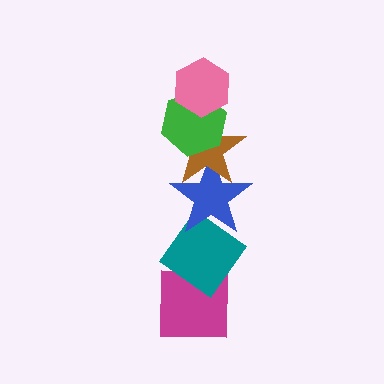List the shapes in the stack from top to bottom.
From top to bottom: the pink hexagon, the green hexagon, the brown star, the blue star, the teal diamond, the magenta square.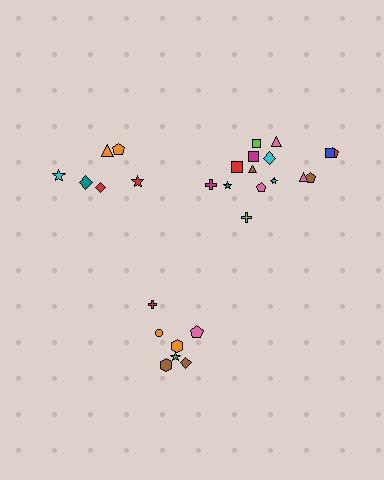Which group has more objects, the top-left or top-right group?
The top-right group.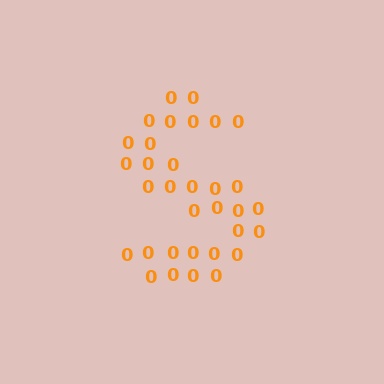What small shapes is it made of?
It is made of small digit 0's.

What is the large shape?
The large shape is the letter S.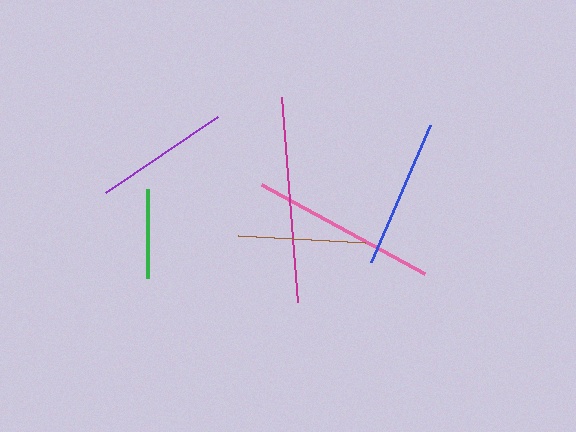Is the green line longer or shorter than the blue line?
The blue line is longer than the green line.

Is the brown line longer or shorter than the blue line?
The blue line is longer than the brown line.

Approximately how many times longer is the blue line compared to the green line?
The blue line is approximately 1.7 times the length of the green line.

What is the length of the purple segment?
The purple segment is approximately 136 pixels long.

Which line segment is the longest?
The magenta line is the longest at approximately 206 pixels.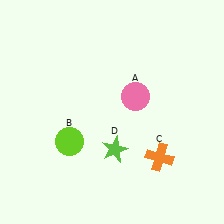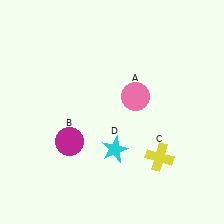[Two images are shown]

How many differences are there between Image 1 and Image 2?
There are 3 differences between the two images.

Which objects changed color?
B changed from lime to magenta. C changed from orange to yellow. D changed from lime to cyan.